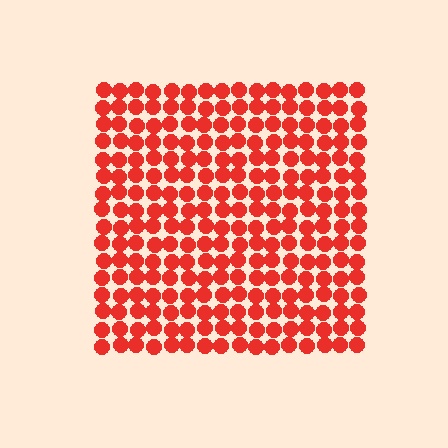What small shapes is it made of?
It is made of small circles.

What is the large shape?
The large shape is a square.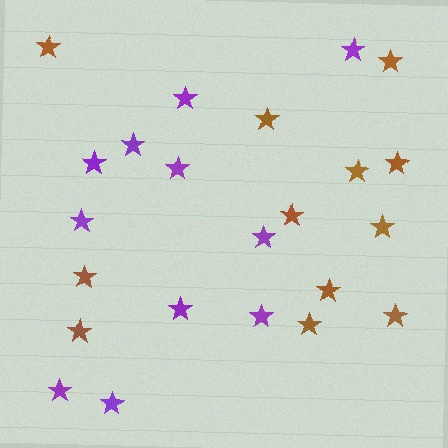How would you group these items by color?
There are 2 groups: one group of brown stars (12) and one group of purple stars (11).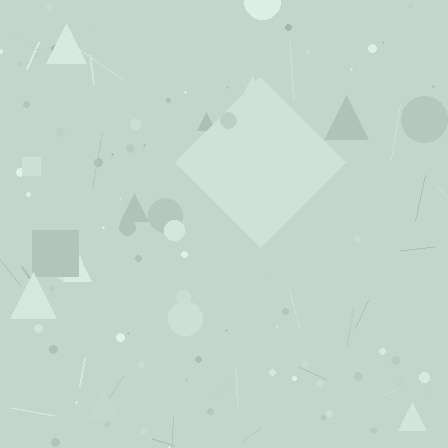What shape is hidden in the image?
A diamond is hidden in the image.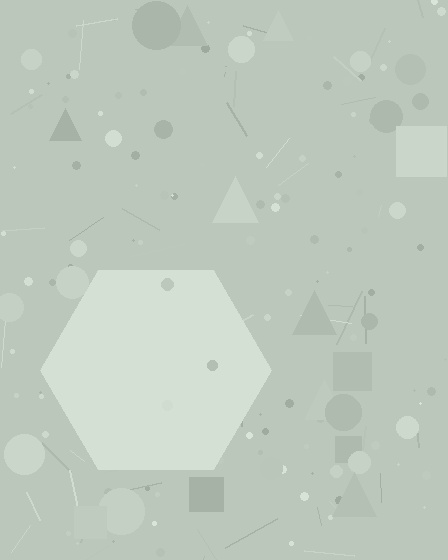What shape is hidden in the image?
A hexagon is hidden in the image.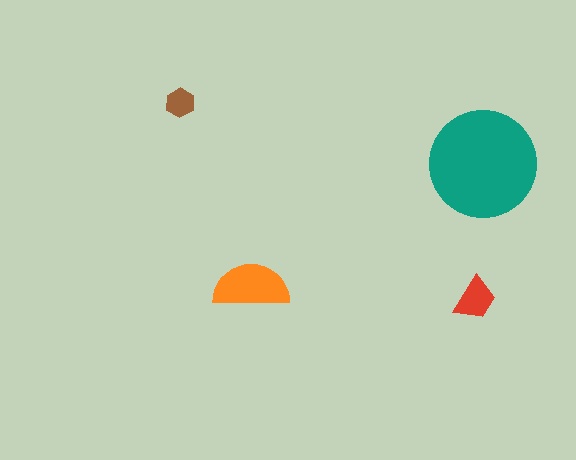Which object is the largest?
The teal circle.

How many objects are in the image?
There are 4 objects in the image.